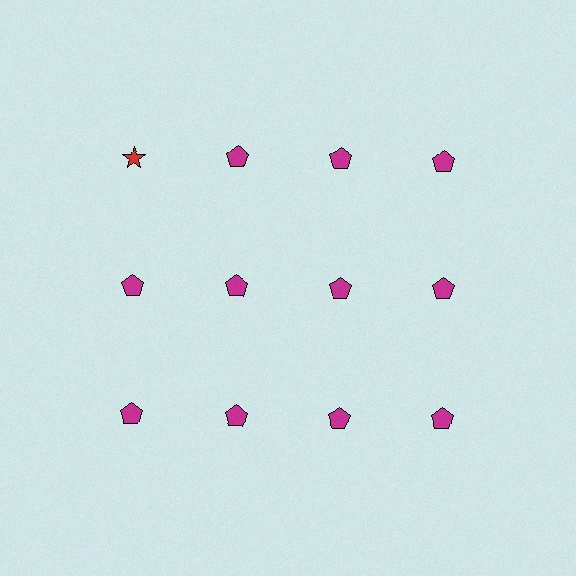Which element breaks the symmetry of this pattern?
The red star in the top row, leftmost column breaks the symmetry. All other shapes are magenta pentagons.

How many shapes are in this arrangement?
There are 12 shapes arranged in a grid pattern.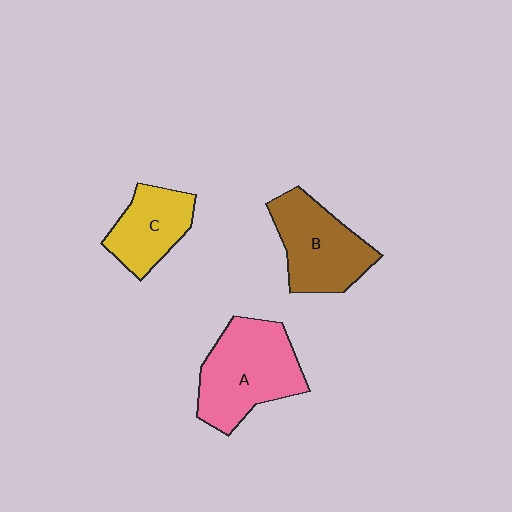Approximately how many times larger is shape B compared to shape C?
Approximately 1.3 times.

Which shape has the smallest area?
Shape C (yellow).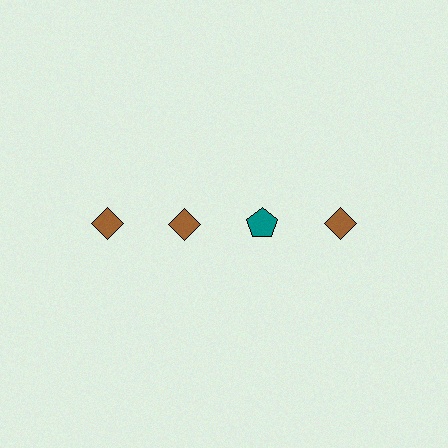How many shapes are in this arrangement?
There are 4 shapes arranged in a grid pattern.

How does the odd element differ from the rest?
It differs in both color (teal instead of brown) and shape (pentagon instead of diamond).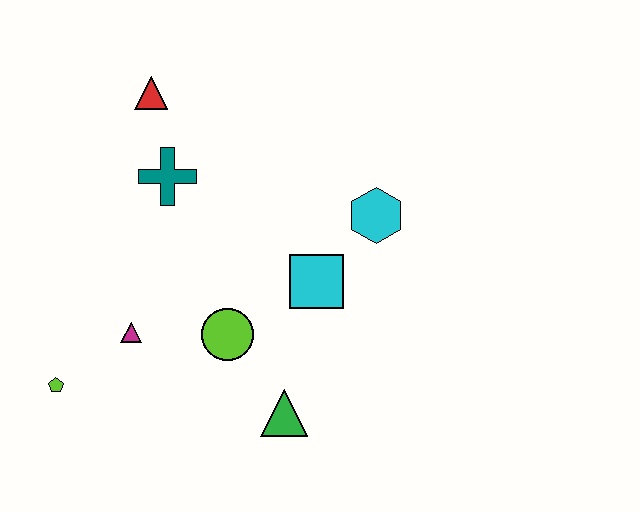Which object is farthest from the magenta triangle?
The cyan hexagon is farthest from the magenta triangle.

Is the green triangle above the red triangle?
No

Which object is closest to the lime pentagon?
The magenta triangle is closest to the lime pentagon.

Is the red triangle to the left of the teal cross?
Yes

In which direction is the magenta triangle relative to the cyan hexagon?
The magenta triangle is to the left of the cyan hexagon.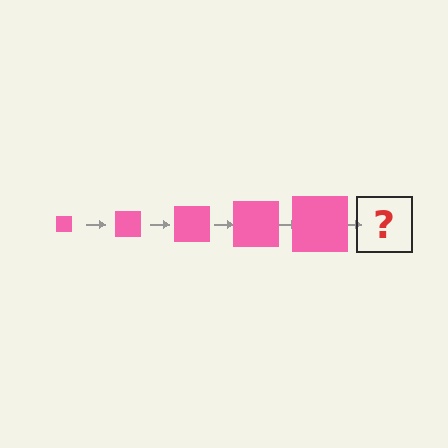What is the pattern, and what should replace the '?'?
The pattern is that the square gets progressively larger each step. The '?' should be a pink square, larger than the previous one.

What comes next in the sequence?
The next element should be a pink square, larger than the previous one.